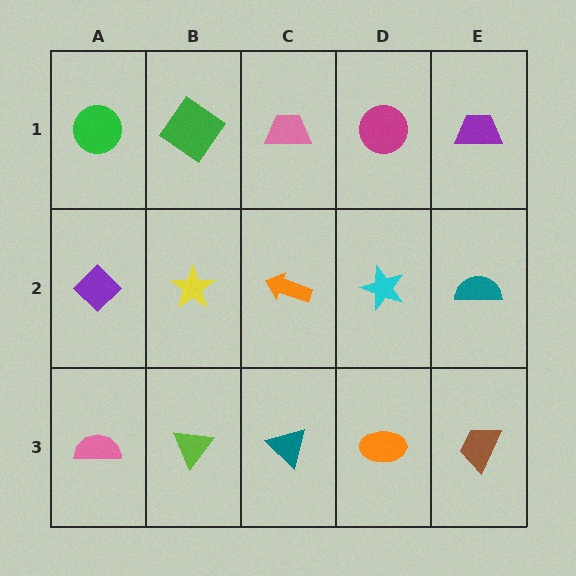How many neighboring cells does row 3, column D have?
3.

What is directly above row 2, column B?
A green diamond.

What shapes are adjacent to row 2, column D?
A magenta circle (row 1, column D), an orange ellipse (row 3, column D), an orange arrow (row 2, column C), a teal semicircle (row 2, column E).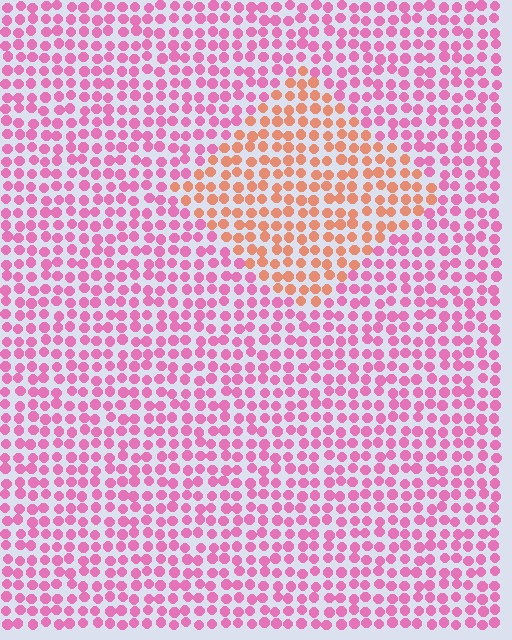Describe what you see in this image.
The image is filled with small pink elements in a uniform arrangement. A diamond-shaped region is visible where the elements are tinted to a slightly different hue, forming a subtle color boundary.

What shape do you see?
I see a diamond.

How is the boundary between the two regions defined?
The boundary is defined purely by a slight shift in hue (about 49 degrees). Spacing, size, and orientation are identical on both sides.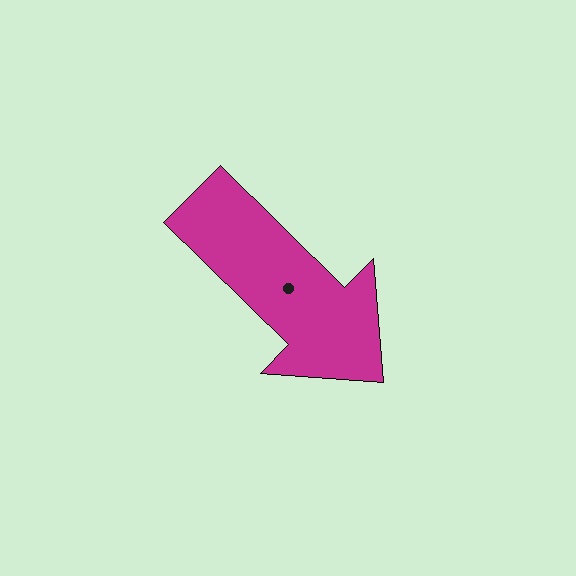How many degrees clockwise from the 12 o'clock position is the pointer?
Approximately 134 degrees.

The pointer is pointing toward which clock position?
Roughly 4 o'clock.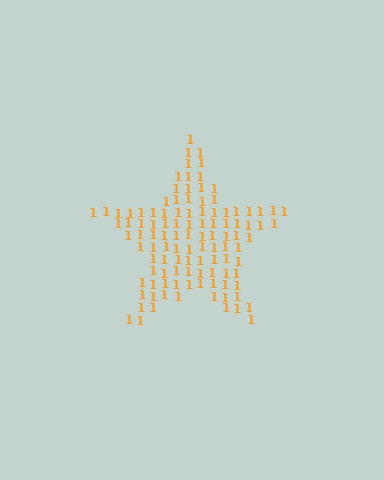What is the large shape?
The large shape is a star.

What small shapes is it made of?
It is made of small digit 1's.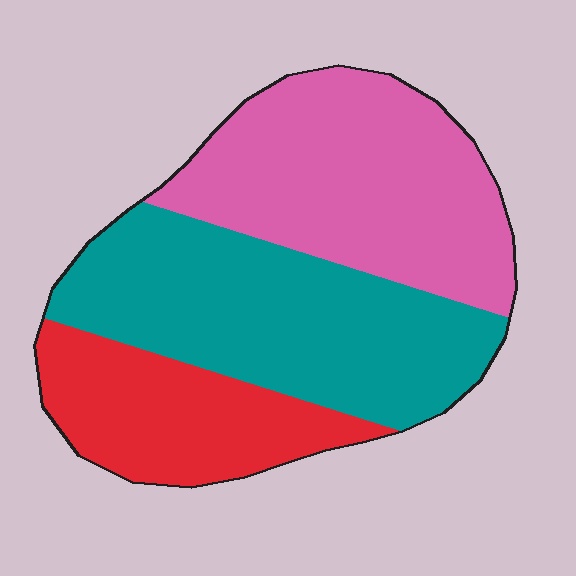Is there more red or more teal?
Teal.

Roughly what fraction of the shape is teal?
Teal takes up between a third and a half of the shape.